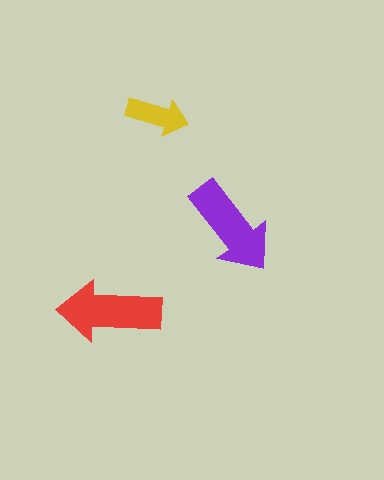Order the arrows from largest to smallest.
the red one, the purple one, the yellow one.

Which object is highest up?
The yellow arrow is topmost.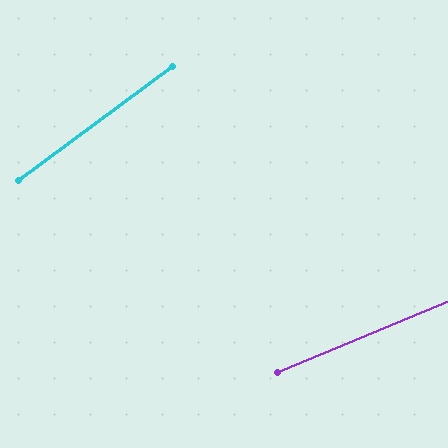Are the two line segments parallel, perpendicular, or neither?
Neither parallel nor perpendicular — they differ by about 14°.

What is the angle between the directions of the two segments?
Approximately 14 degrees.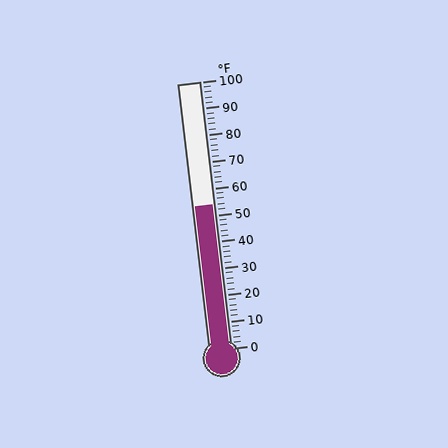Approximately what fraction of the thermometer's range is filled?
The thermometer is filled to approximately 55% of its range.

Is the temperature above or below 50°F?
The temperature is above 50°F.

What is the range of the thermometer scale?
The thermometer scale ranges from 0°F to 100°F.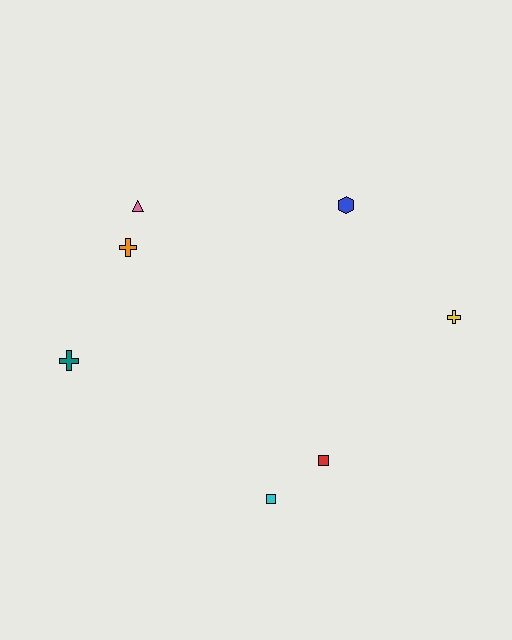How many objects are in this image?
There are 7 objects.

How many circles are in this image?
There are no circles.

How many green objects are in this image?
There are no green objects.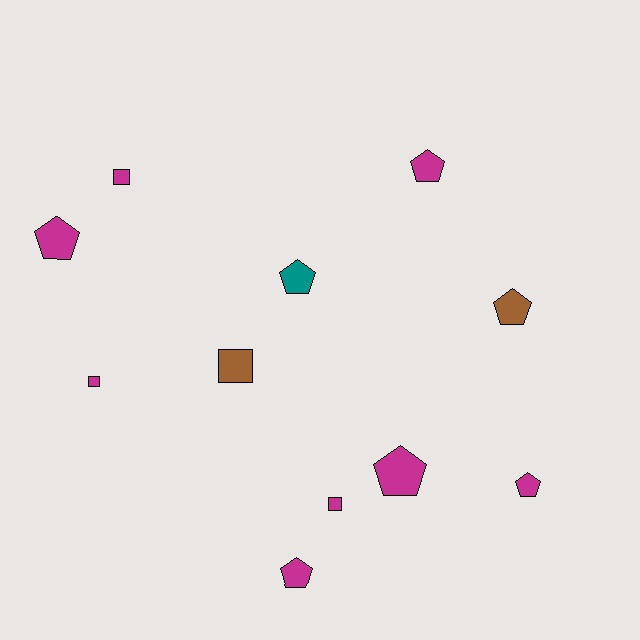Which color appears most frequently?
Magenta, with 8 objects.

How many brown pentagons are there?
There is 1 brown pentagon.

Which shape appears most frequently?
Pentagon, with 7 objects.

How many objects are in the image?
There are 11 objects.